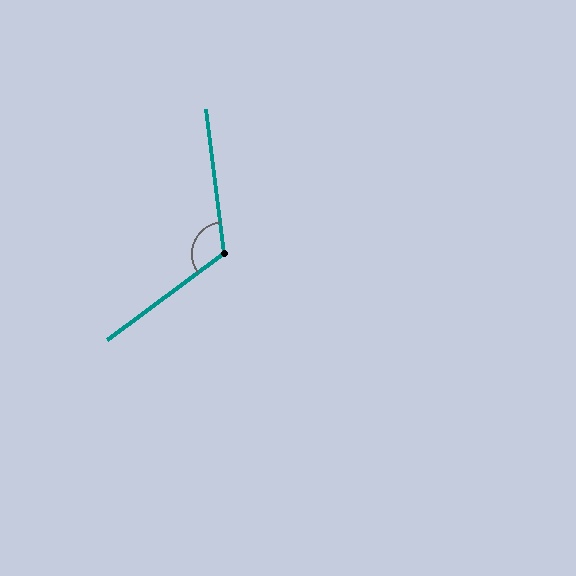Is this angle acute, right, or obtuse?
It is obtuse.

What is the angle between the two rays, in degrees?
Approximately 119 degrees.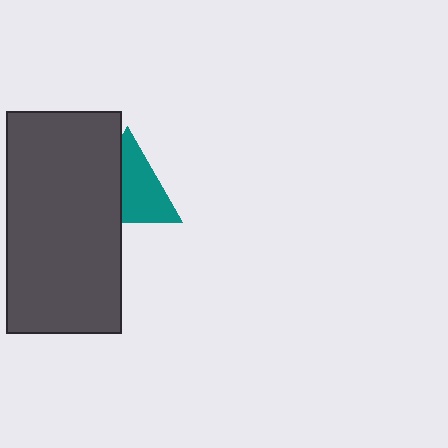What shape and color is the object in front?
The object in front is a dark gray rectangle.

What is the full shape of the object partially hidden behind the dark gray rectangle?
The partially hidden object is a teal triangle.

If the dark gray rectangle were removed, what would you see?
You would see the complete teal triangle.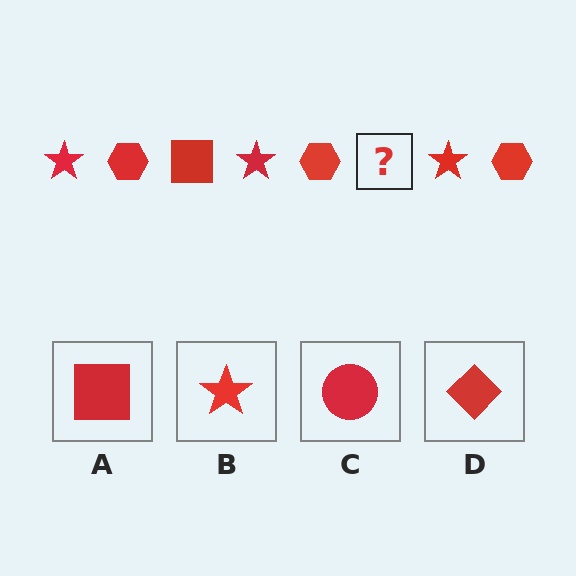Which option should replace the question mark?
Option A.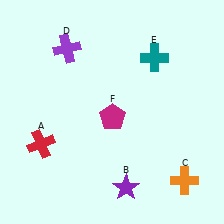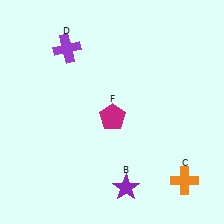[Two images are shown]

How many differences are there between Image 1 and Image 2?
There are 2 differences between the two images.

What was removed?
The red cross (A), the teal cross (E) were removed in Image 2.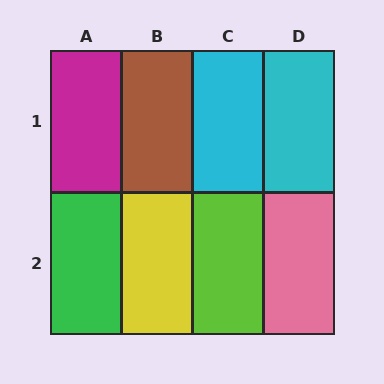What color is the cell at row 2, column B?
Yellow.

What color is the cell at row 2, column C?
Lime.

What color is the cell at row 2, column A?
Green.